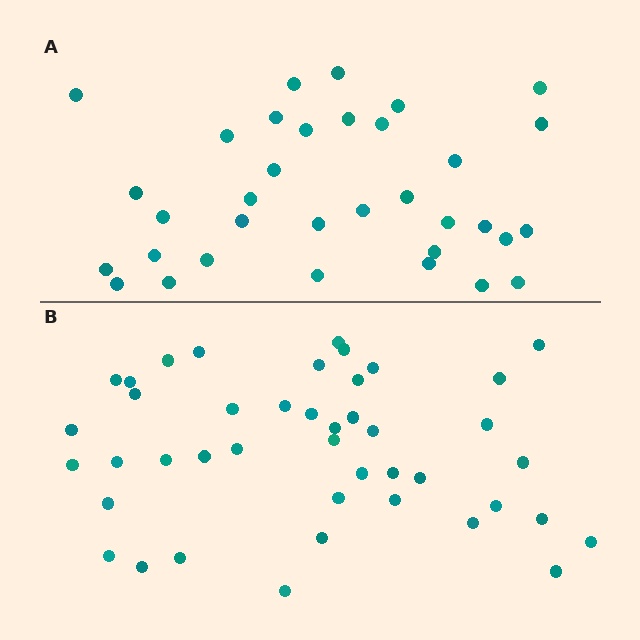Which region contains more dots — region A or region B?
Region B (the bottom region) has more dots.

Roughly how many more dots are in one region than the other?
Region B has roughly 8 or so more dots than region A.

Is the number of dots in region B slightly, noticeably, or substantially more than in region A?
Region B has noticeably more, but not dramatically so. The ratio is roughly 1.3 to 1.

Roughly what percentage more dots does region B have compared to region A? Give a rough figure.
About 25% more.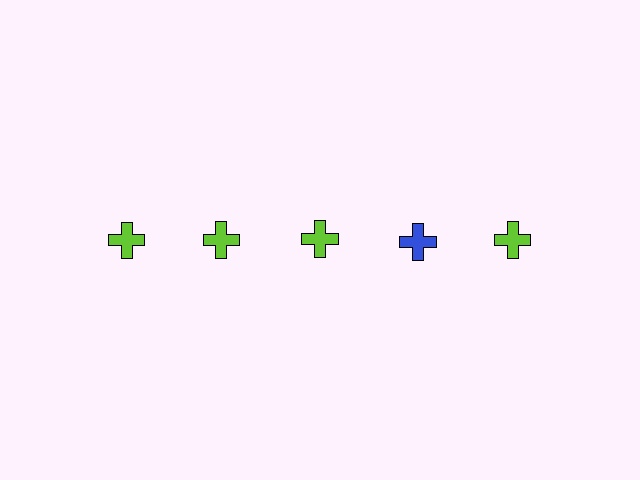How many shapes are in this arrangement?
There are 5 shapes arranged in a grid pattern.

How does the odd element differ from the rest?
It has a different color: blue instead of lime.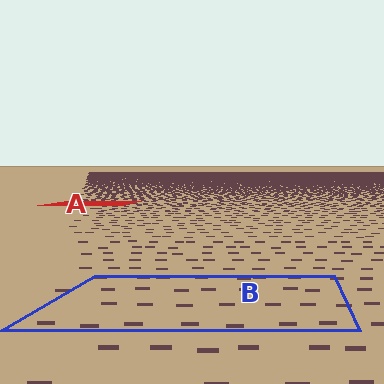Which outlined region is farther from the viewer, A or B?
Region A is farther from the viewer — the texture elements inside it appear smaller and more densely packed.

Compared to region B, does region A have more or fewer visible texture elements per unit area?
Region A has more texture elements per unit area — they are packed more densely because it is farther away.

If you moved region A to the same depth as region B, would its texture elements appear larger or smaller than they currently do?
They would appear larger. At a closer depth, the same texture elements are projected at a bigger on-screen size.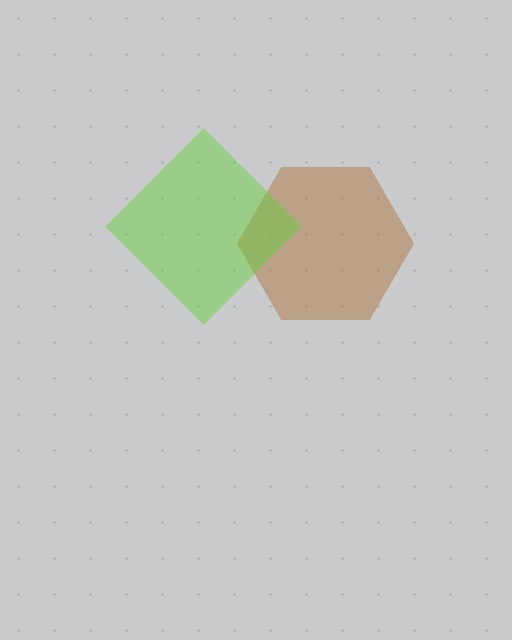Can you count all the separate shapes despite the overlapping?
Yes, there are 2 separate shapes.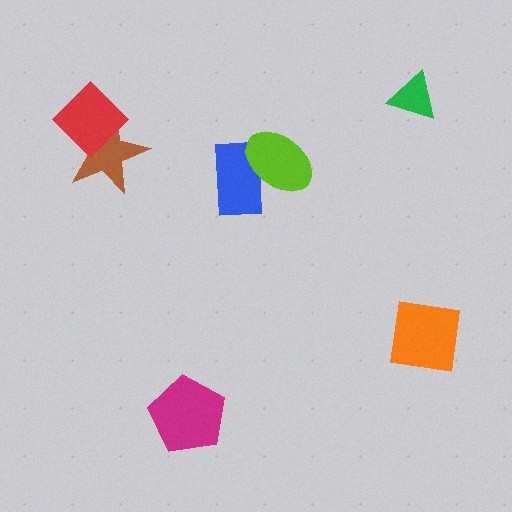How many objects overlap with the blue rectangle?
1 object overlaps with the blue rectangle.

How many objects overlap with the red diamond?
1 object overlaps with the red diamond.